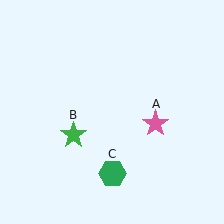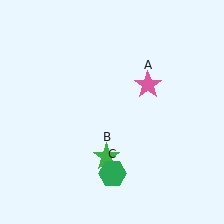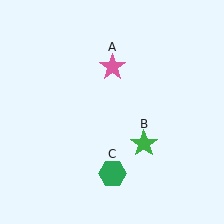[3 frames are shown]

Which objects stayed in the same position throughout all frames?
Green hexagon (object C) remained stationary.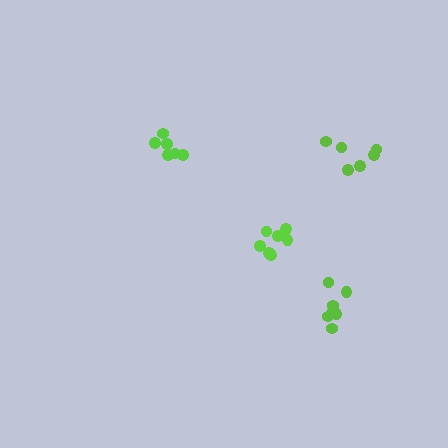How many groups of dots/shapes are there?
There are 4 groups.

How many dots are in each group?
Group 1: 6 dots, Group 2: 6 dots, Group 3: 8 dots, Group 4: 7 dots (27 total).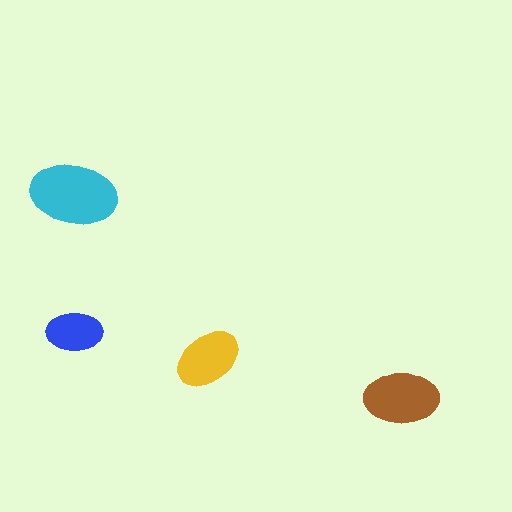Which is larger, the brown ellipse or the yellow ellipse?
The brown one.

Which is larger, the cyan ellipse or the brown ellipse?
The cyan one.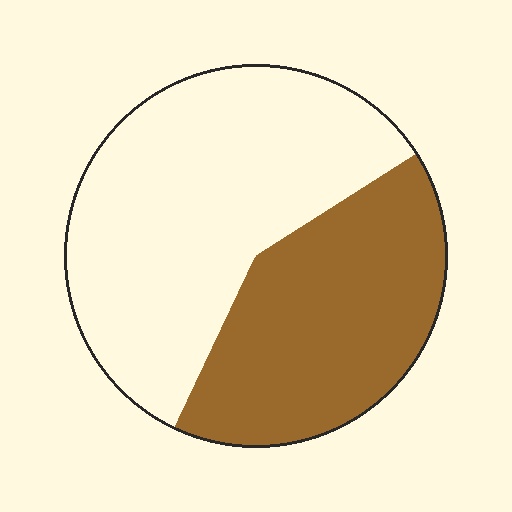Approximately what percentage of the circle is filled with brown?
Approximately 40%.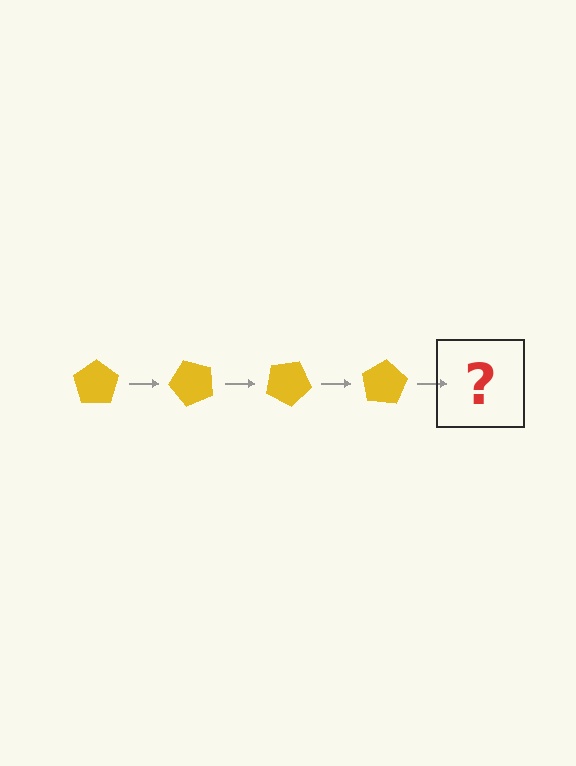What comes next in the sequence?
The next element should be a yellow pentagon rotated 200 degrees.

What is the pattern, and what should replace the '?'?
The pattern is that the pentagon rotates 50 degrees each step. The '?' should be a yellow pentagon rotated 200 degrees.